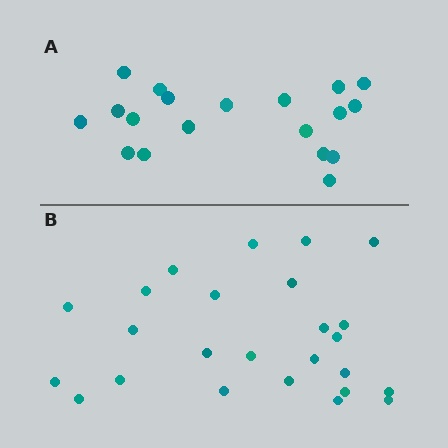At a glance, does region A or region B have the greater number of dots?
Region B (the bottom region) has more dots.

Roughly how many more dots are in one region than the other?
Region B has about 6 more dots than region A.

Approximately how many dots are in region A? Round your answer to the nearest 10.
About 20 dots. (The exact count is 19, which rounds to 20.)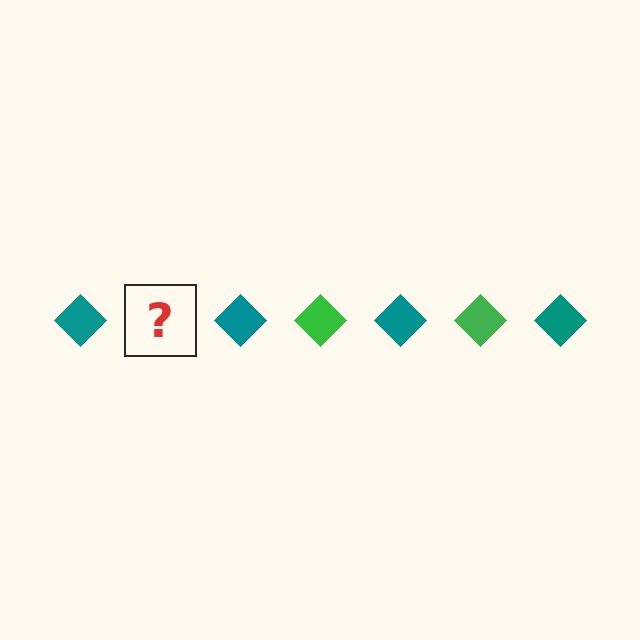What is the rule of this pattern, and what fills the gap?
The rule is that the pattern cycles through teal, green diamonds. The gap should be filled with a green diamond.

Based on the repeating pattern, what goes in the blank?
The blank should be a green diamond.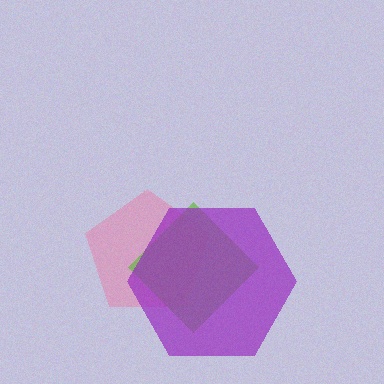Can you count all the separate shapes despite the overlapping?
Yes, there are 3 separate shapes.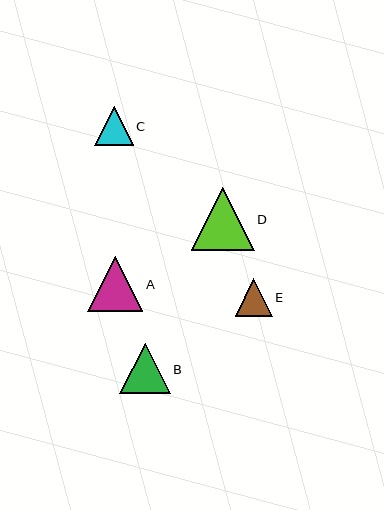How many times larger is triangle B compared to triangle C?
Triangle B is approximately 1.3 times the size of triangle C.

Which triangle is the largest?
Triangle D is the largest with a size of approximately 63 pixels.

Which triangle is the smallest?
Triangle E is the smallest with a size of approximately 37 pixels.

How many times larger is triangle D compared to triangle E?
Triangle D is approximately 1.7 times the size of triangle E.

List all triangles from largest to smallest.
From largest to smallest: D, A, B, C, E.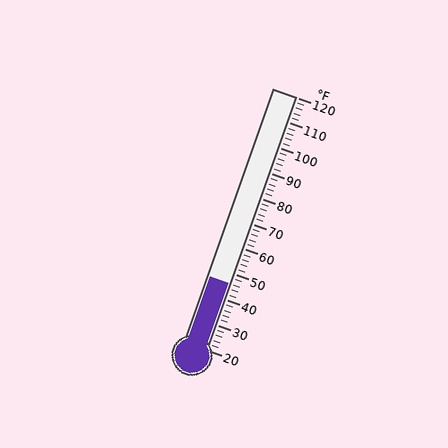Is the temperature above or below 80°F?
The temperature is below 80°F.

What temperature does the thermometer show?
The thermometer shows approximately 46°F.